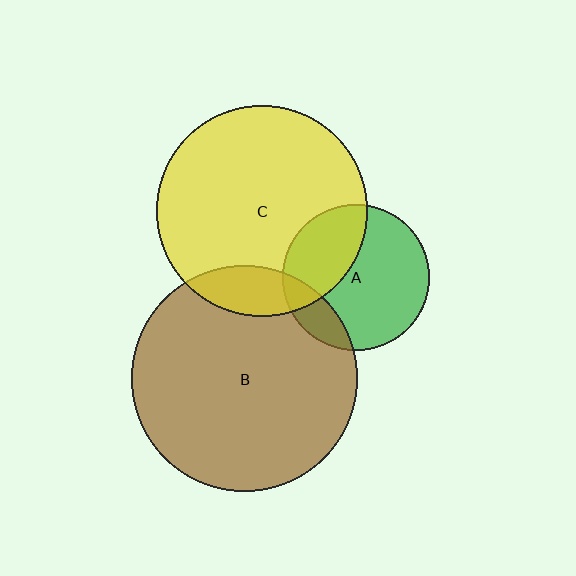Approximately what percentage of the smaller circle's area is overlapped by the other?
Approximately 15%.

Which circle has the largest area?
Circle B (brown).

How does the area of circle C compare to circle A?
Approximately 2.1 times.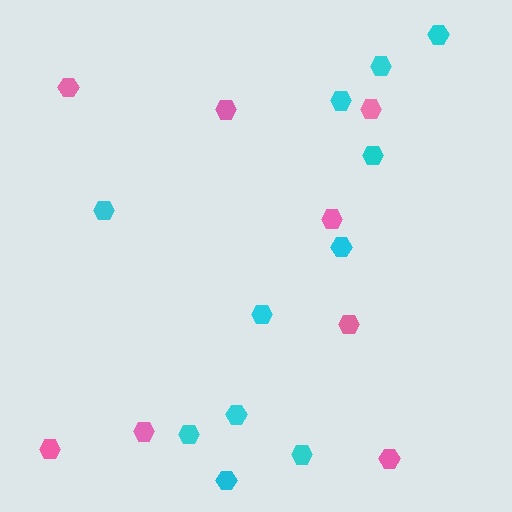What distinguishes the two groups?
There are 2 groups: one group of cyan hexagons (11) and one group of pink hexagons (8).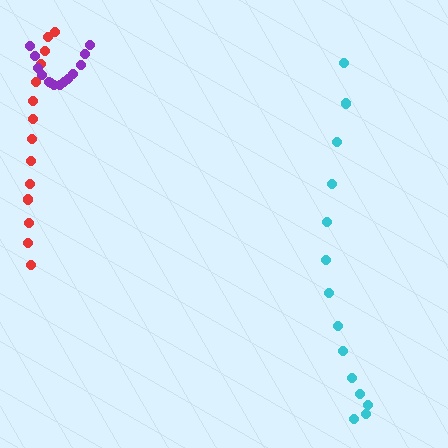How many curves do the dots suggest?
There are 3 distinct paths.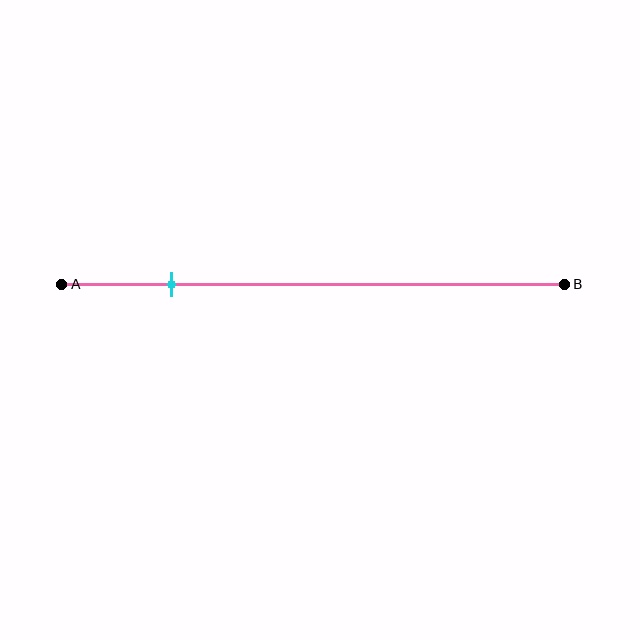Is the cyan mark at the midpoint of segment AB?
No, the mark is at about 20% from A, not at the 50% midpoint.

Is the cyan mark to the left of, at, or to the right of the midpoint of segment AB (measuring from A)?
The cyan mark is to the left of the midpoint of segment AB.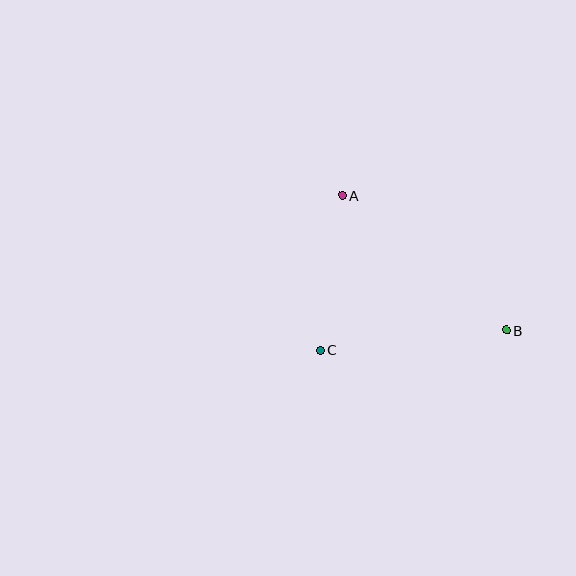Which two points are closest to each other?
Points A and C are closest to each other.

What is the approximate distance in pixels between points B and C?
The distance between B and C is approximately 187 pixels.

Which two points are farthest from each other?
Points A and B are farthest from each other.